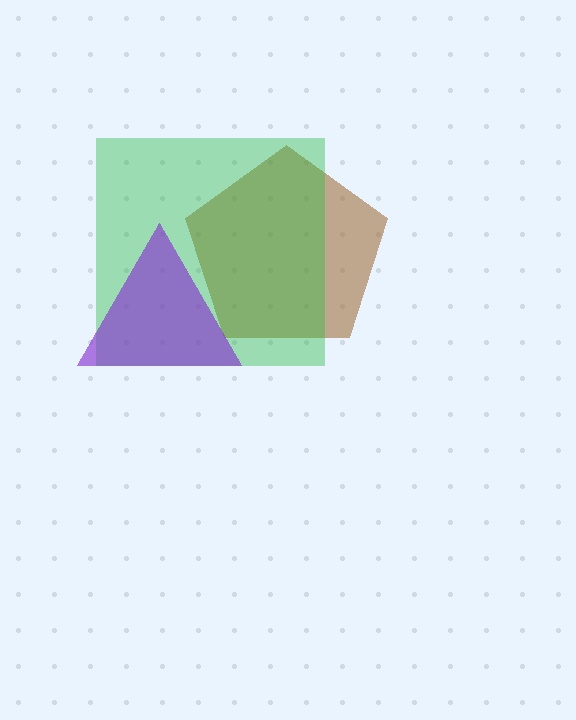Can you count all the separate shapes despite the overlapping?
Yes, there are 3 separate shapes.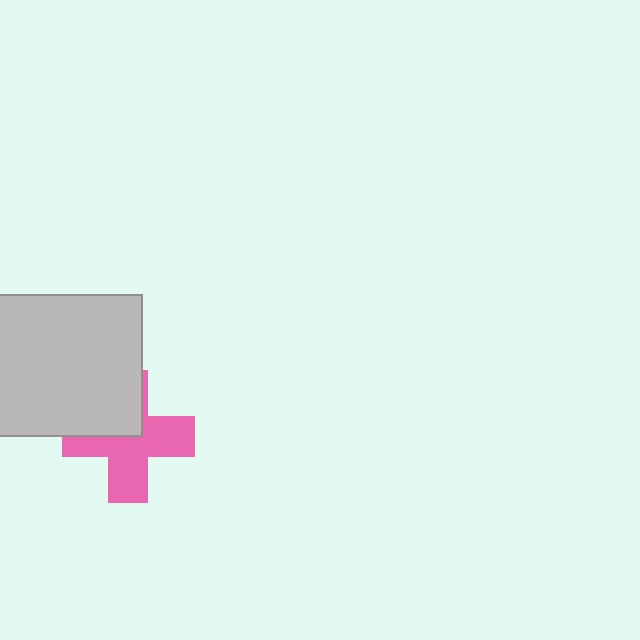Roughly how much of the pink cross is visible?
About half of it is visible (roughly 63%).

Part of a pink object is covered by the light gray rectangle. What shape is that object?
It is a cross.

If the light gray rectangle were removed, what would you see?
You would see the complete pink cross.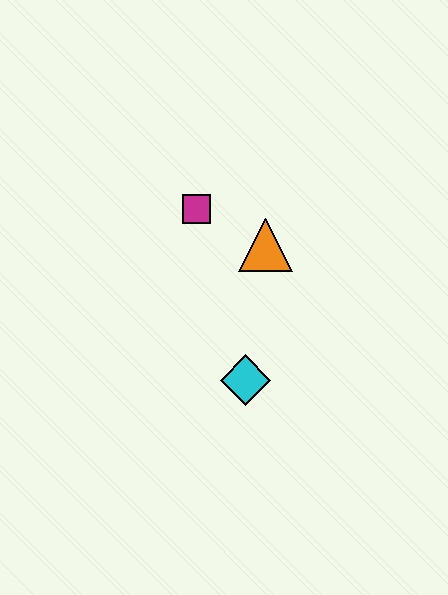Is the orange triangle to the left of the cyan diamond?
No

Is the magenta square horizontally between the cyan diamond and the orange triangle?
No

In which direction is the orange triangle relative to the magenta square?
The orange triangle is to the right of the magenta square.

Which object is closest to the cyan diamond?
The orange triangle is closest to the cyan diamond.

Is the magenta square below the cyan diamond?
No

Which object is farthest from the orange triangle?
The cyan diamond is farthest from the orange triangle.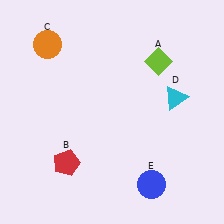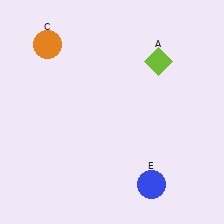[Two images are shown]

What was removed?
The red pentagon (B), the cyan triangle (D) were removed in Image 2.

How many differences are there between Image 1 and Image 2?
There are 2 differences between the two images.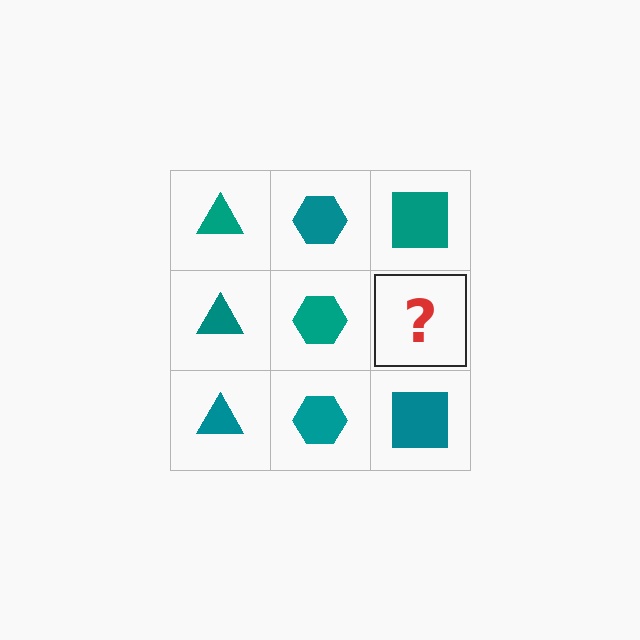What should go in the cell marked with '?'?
The missing cell should contain a teal square.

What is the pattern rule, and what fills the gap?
The rule is that each column has a consistent shape. The gap should be filled with a teal square.